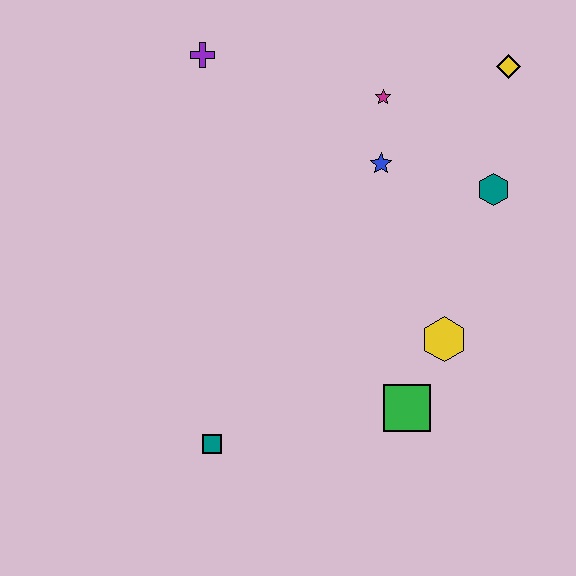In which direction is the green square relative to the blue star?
The green square is below the blue star.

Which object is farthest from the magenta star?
The teal square is farthest from the magenta star.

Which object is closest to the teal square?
The green square is closest to the teal square.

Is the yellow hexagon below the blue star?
Yes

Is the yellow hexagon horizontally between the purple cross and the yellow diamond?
Yes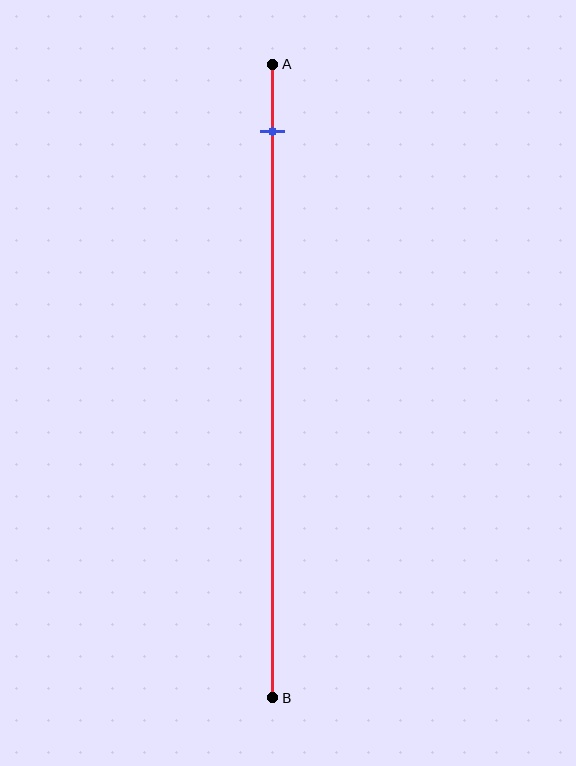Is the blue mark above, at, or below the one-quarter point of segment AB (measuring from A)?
The blue mark is above the one-quarter point of segment AB.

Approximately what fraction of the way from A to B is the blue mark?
The blue mark is approximately 10% of the way from A to B.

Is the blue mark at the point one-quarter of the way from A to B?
No, the mark is at about 10% from A, not at the 25% one-quarter point.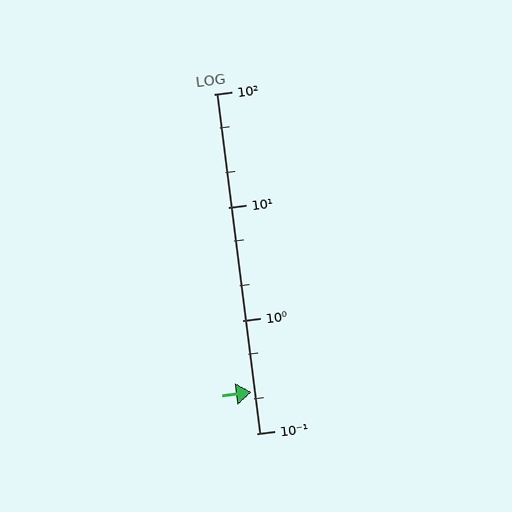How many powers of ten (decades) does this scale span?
The scale spans 3 decades, from 0.1 to 100.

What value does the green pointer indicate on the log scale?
The pointer indicates approximately 0.23.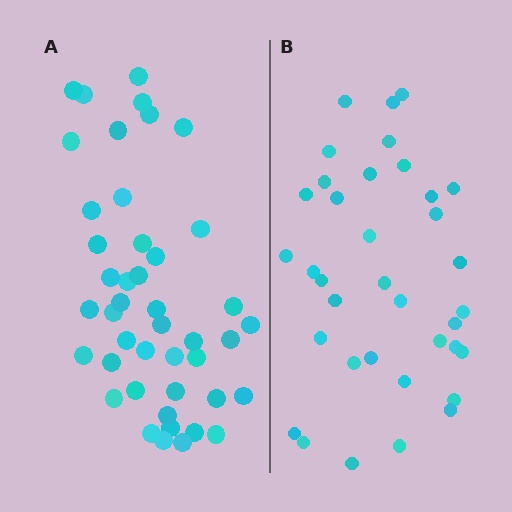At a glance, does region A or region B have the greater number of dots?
Region A (the left region) has more dots.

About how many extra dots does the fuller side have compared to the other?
Region A has roughly 8 or so more dots than region B.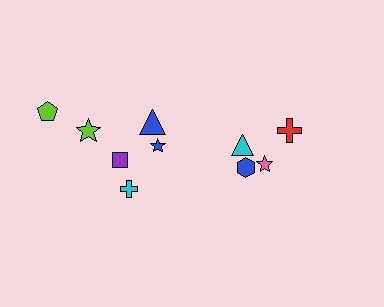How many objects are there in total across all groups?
There are 10 objects.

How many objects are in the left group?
There are 6 objects.